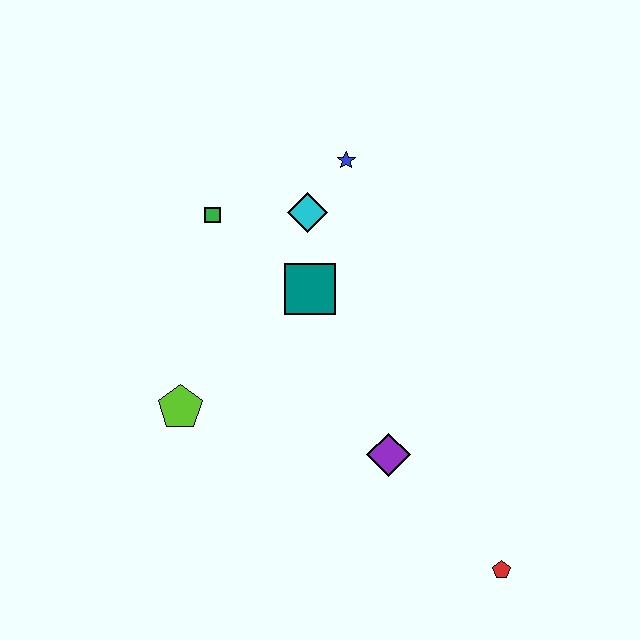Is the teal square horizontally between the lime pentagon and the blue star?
Yes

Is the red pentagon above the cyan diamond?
No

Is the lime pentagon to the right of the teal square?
No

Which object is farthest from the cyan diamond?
The red pentagon is farthest from the cyan diamond.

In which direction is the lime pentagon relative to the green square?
The lime pentagon is below the green square.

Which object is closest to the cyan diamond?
The blue star is closest to the cyan diamond.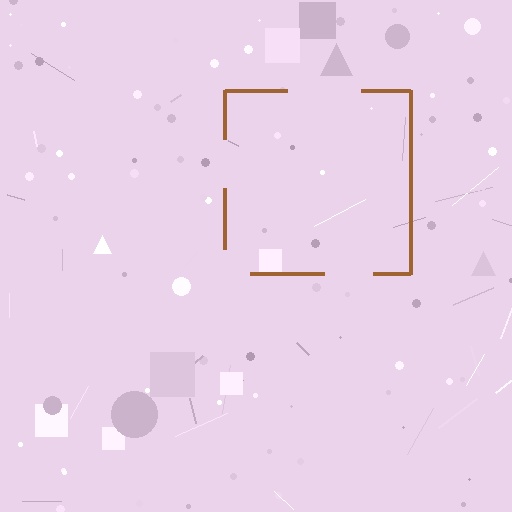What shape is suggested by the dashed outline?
The dashed outline suggests a square.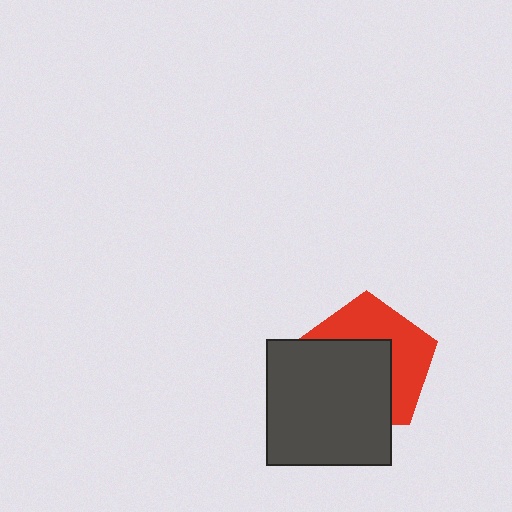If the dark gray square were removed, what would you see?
You would see the complete red pentagon.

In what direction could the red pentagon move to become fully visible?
The red pentagon could move toward the upper-right. That would shift it out from behind the dark gray square entirely.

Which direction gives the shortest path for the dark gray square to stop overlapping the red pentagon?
Moving toward the lower-left gives the shortest separation.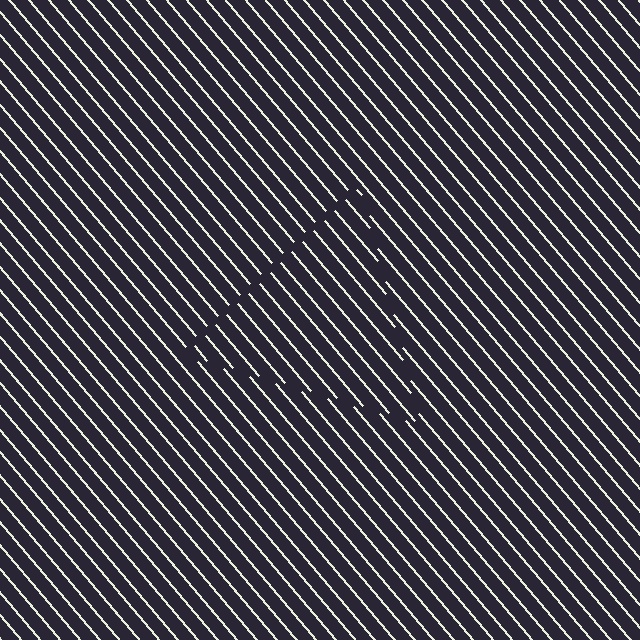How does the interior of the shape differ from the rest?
The interior of the shape contains the same grating, shifted by half a period — the contour is defined by the phase discontinuity where line-ends from the inner and outer gratings abut.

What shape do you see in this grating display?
An illusory triangle. The interior of the shape contains the same grating, shifted by half a period — the contour is defined by the phase discontinuity where line-ends from the inner and outer gratings abut.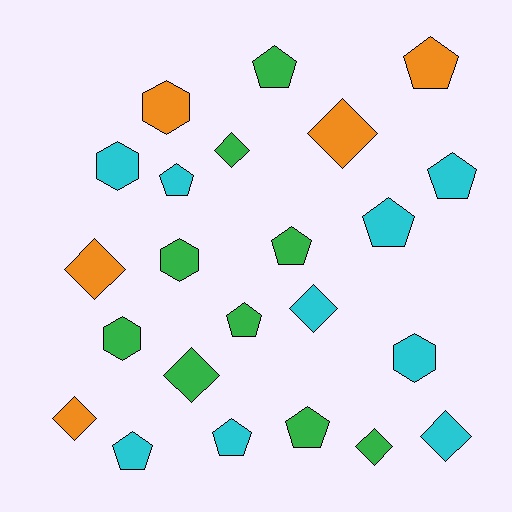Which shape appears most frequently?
Pentagon, with 10 objects.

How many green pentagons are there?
There are 4 green pentagons.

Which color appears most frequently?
Green, with 9 objects.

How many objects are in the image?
There are 23 objects.